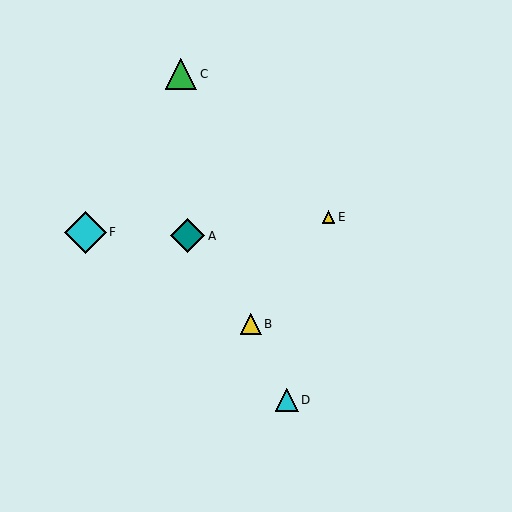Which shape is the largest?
The cyan diamond (labeled F) is the largest.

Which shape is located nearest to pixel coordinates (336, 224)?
The yellow triangle (labeled E) at (329, 217) is nearest to that location.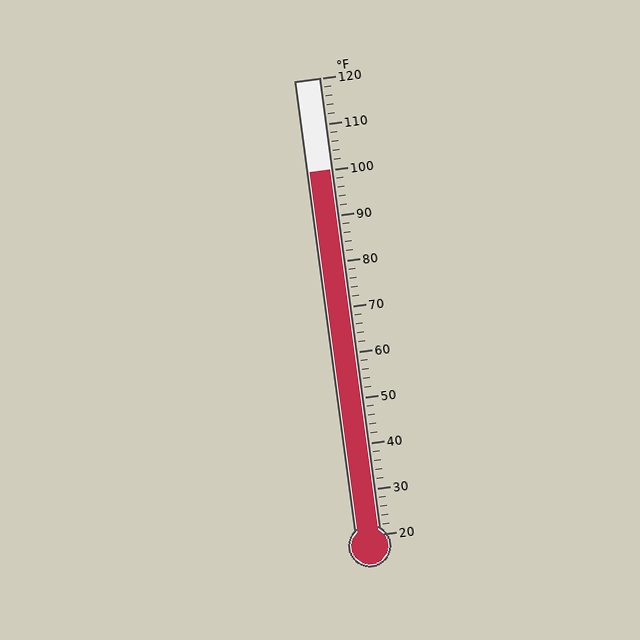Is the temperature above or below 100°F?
The temperature is at 100°F.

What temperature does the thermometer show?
The thermometer shows approximately 100°F.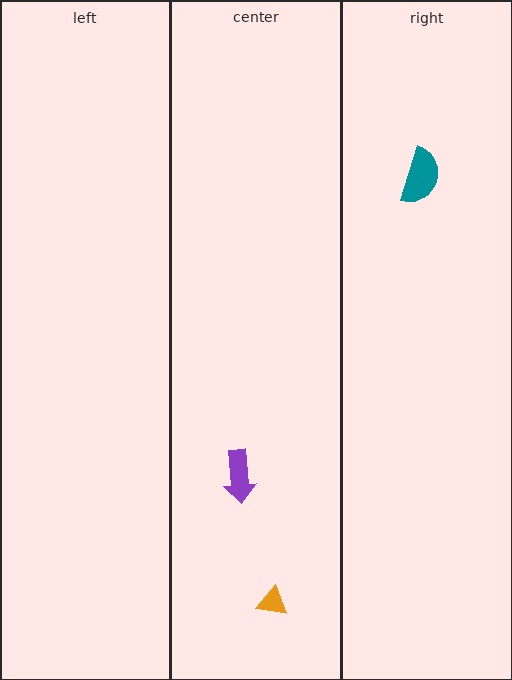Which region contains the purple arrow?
The center region.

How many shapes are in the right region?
1.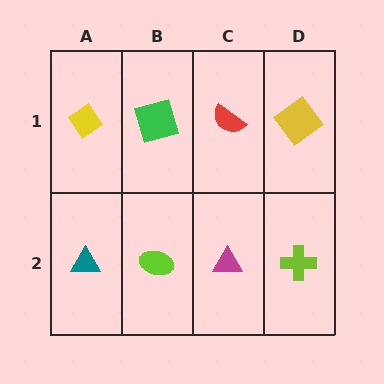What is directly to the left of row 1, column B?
A yellow diamond.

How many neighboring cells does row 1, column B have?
3.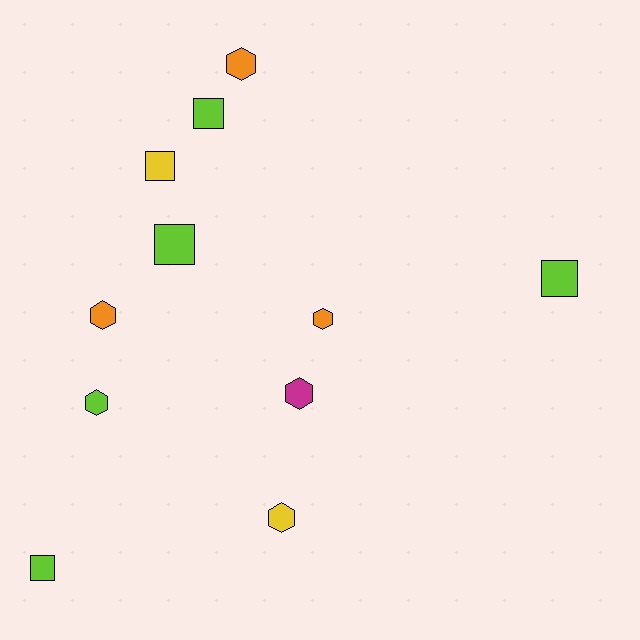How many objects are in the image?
There are 11 objects.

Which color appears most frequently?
Lime, with 5 objects.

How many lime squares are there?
There are 4 lime squares.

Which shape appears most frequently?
Hexagon, with 6 objects.